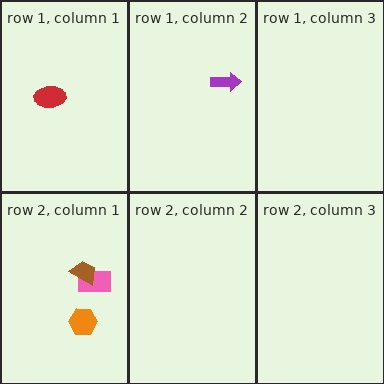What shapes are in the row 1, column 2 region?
The purple arrow.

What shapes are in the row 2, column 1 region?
The pink rectangle, the orange hexagon, the brown trapezoid.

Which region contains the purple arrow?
The row 1, column 2 region.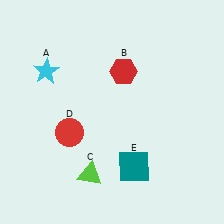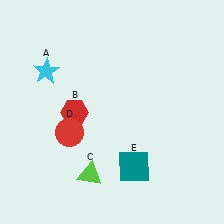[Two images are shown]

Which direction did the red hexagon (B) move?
The red hexagon (B) moved left.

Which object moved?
The red hexagon (B) moved left.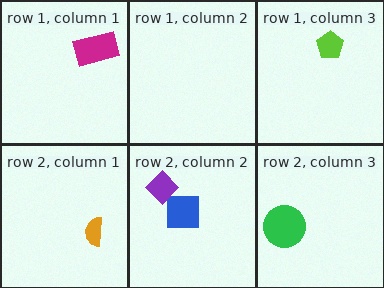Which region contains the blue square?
The row 2, column 2 region.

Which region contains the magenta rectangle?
The row 1, column 1 region.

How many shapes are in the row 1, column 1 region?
1.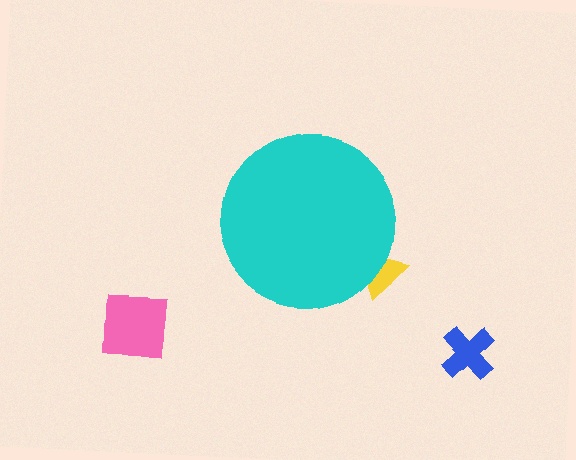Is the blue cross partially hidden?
No, the blue cross is fully visible.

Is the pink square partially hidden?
No, the pink square is fully visible.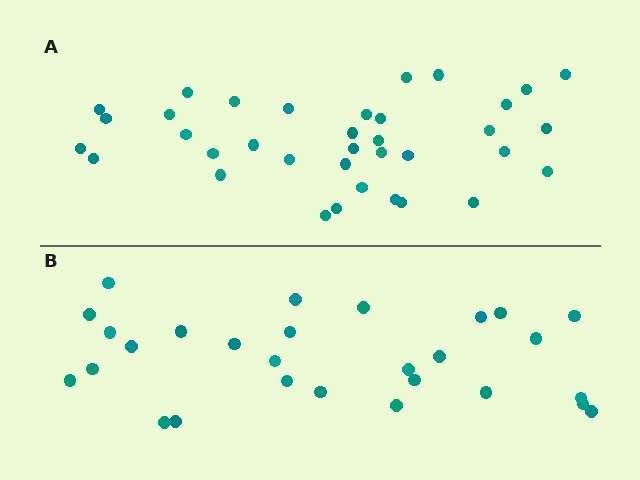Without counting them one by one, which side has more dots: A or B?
Region A (the top region) has more dots.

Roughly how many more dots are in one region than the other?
Region A has roughly 8 or so more dots than region B.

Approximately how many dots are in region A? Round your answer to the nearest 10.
About 40 dots. (The exact count is 36, which rounds to 40.)